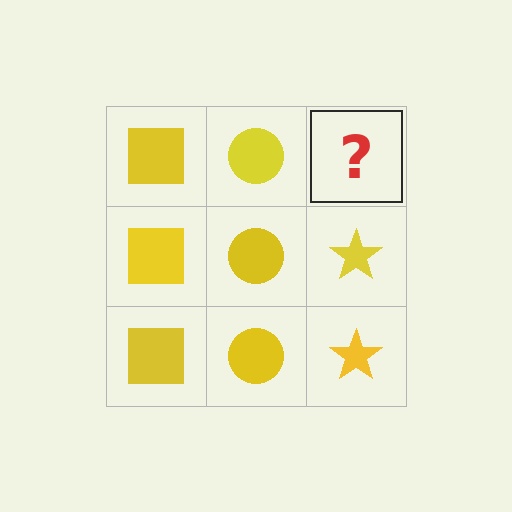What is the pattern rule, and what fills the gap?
The rule is that each column has a consistent shape. The gap should be filled with a yellow star.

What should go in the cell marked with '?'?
The missing cell should contain a yellow star.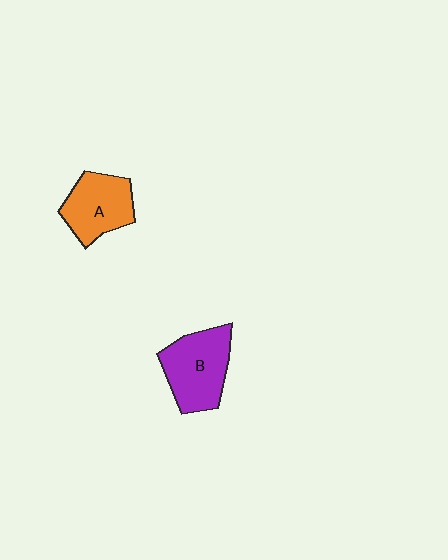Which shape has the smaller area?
Shape A (orange).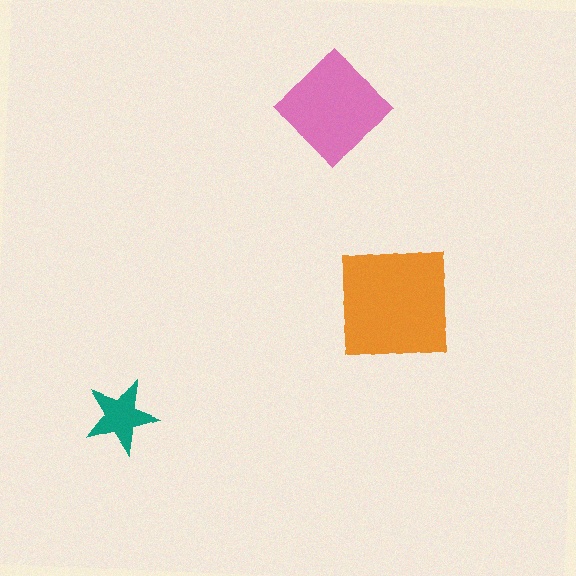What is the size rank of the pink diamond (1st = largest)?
2nd.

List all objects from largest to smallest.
The orange square, the pink diamond, the teal star.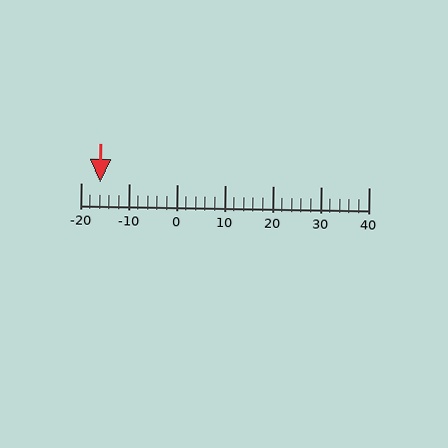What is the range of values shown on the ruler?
The ruler shows values from -20 to 40.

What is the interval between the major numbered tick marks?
The major tick marks are spaced 10 units apart.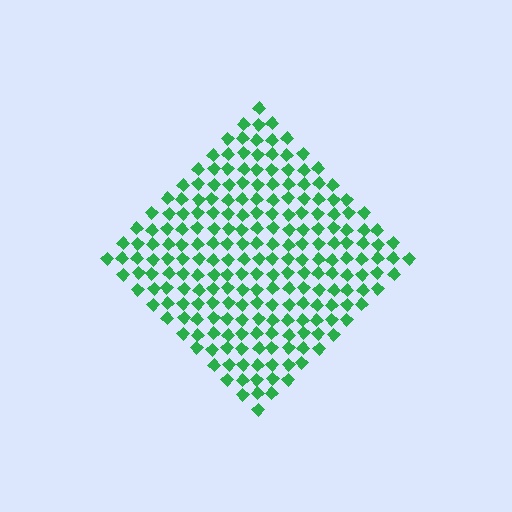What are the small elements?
The small elements are diamonds.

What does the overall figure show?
The overall figure shows a diamond.